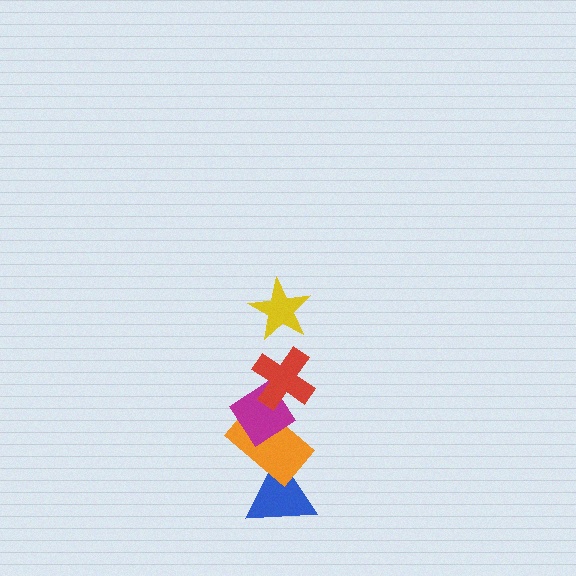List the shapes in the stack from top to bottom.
From top to bottom: the yellow star, the red cross, the magenta diamond, the orange rectangle, the blue triangle.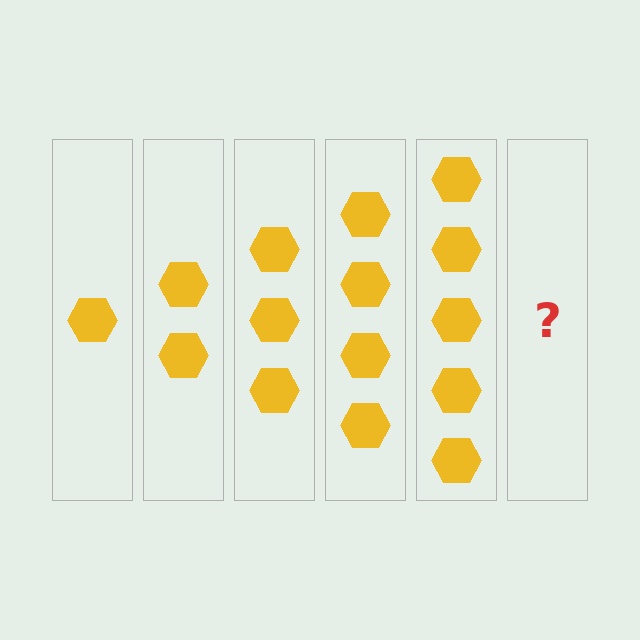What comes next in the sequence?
The next element should be 6 hexagons.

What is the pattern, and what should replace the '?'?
The pattern is that each step adds one more hexagon. The '?' should be 6 hexagons.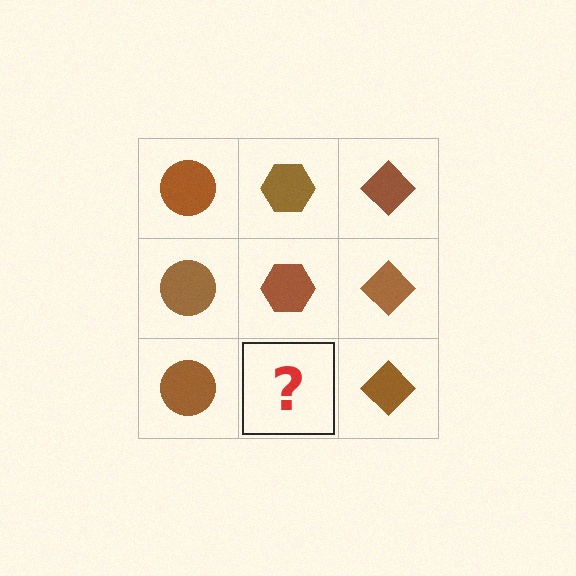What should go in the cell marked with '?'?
The missing cell should contain a brown hexagon.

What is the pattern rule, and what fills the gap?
The rule is that each column has a consistent shape. The gap should be filled with a brown hexagon.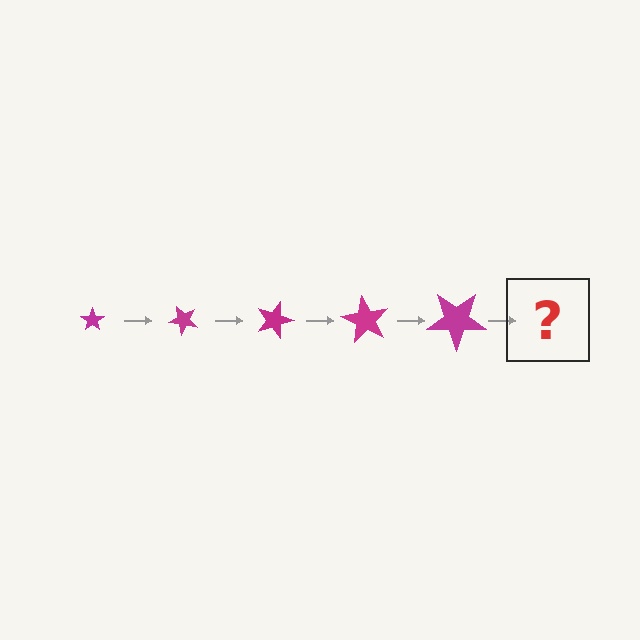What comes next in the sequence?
The next element should be a star, larger than the previous one and rotated 225 degrees from the start.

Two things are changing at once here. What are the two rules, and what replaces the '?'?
The two rules are that the star grows larger each step and it rotates 45 degrees each step. The '?' should be a star, larger than the previous one and rotated 225 degrees from the start.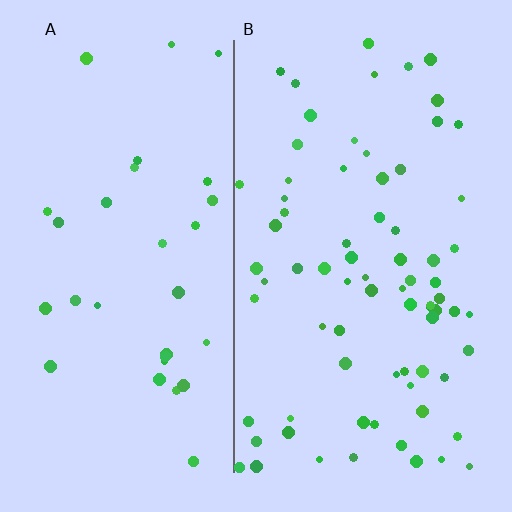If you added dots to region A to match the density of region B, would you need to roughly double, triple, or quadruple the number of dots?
Approximately double.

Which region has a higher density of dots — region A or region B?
B (the right).